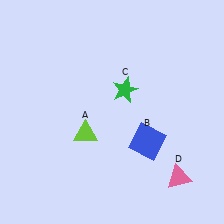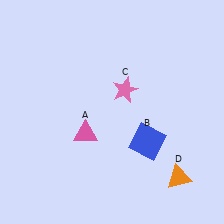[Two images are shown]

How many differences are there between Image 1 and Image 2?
There are 3 differences between the two images.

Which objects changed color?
A changed from lime to pink. C changed from green to pink. D changed from pink to orange.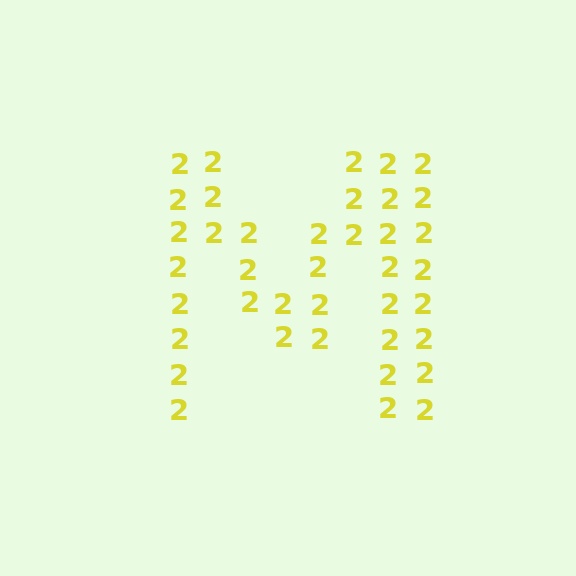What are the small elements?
The small elements are digit 2's.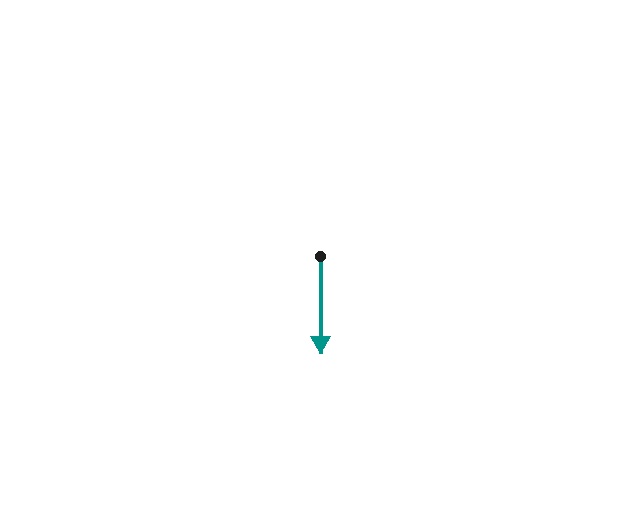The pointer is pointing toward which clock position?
Roughly 6 o'clock.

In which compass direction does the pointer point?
South.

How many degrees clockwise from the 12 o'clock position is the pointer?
Approximately 180 degrees.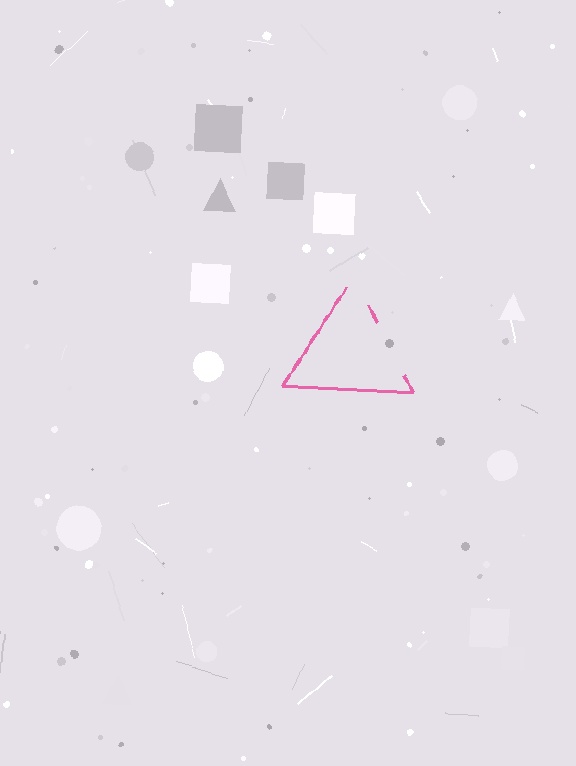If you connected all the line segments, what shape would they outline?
They would outline a triangle.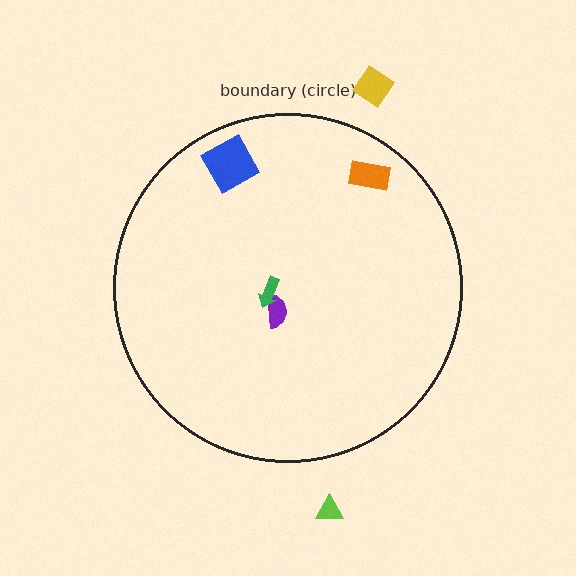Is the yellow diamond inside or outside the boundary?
Outside.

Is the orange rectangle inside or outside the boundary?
Inside.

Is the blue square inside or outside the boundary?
Inside.